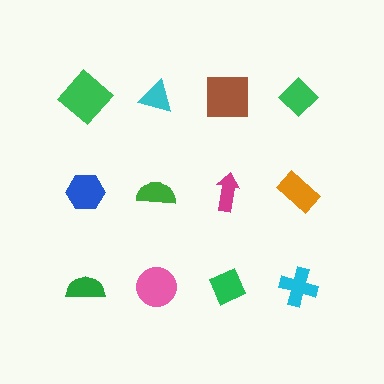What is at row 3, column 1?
A green semicircle.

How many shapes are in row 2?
4 shapes.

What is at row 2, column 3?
A magenta arrow.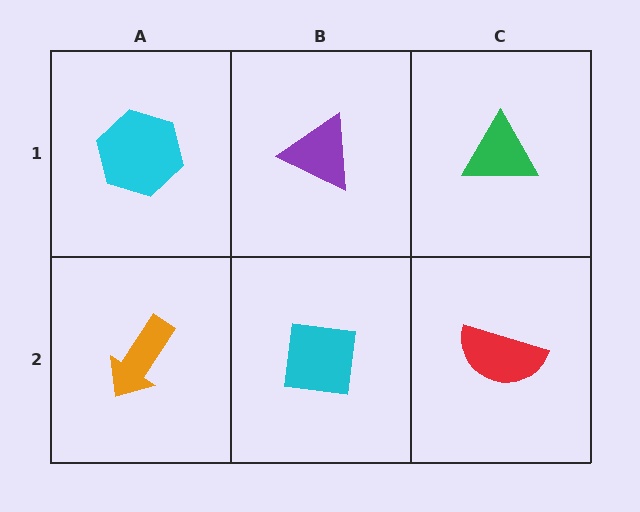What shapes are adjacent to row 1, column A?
An orange arrow (row 2, column A), a purple triangle (row 1, column B).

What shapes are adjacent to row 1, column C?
A red semicircle (row 2, column C), a purple triangle (row 1, column B).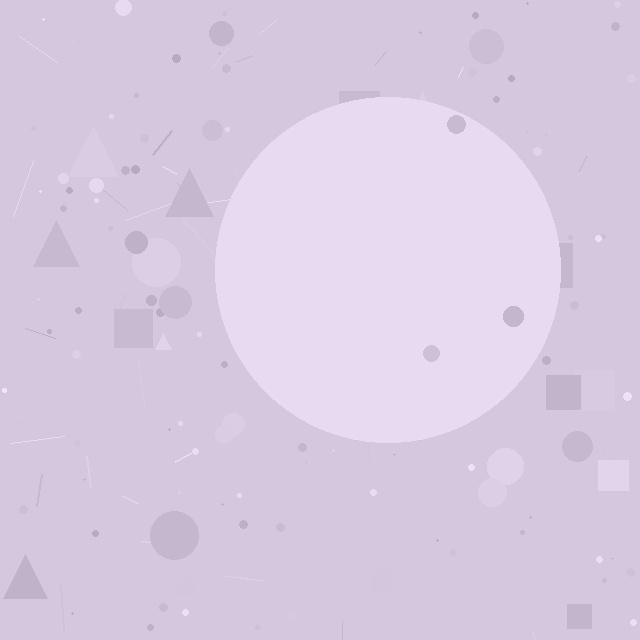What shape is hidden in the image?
A circle is hidden in the image.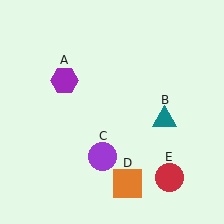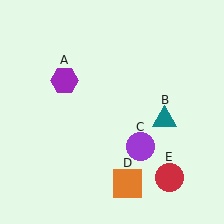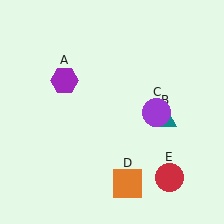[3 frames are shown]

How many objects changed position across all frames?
1 object changed position: purple circle (object C).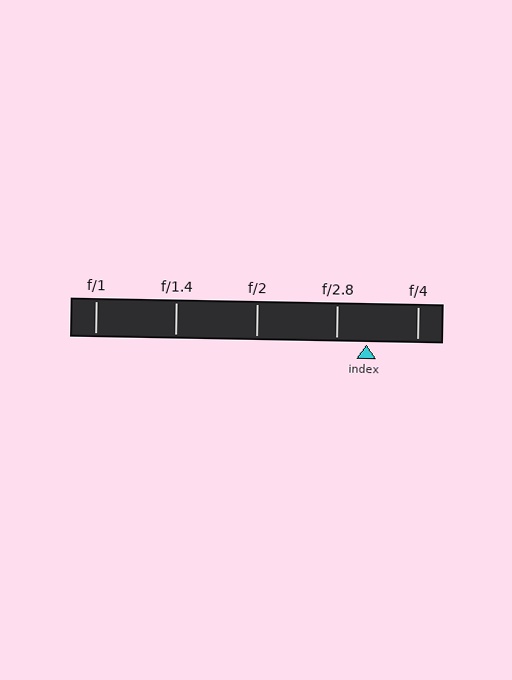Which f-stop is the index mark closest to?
The index mark is closest to f/2.8.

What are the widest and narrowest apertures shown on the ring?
The widest aperture shown is f/1 and the narrowest is f/4.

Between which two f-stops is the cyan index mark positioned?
The index mark is between f/2.8 and f/4.